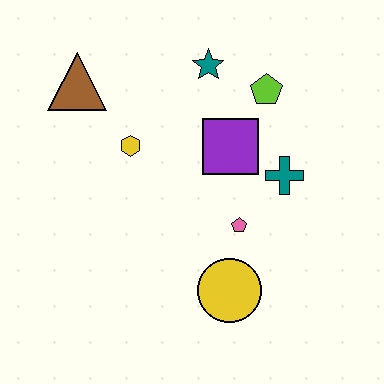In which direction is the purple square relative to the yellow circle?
The purple square is above the yellow circle.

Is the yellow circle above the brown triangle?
No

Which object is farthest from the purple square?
The brown triangle is farthest from the purple square.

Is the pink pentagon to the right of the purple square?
Yes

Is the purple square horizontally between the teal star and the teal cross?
Yes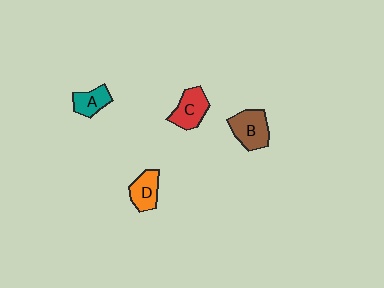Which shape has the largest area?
Shape B (brown).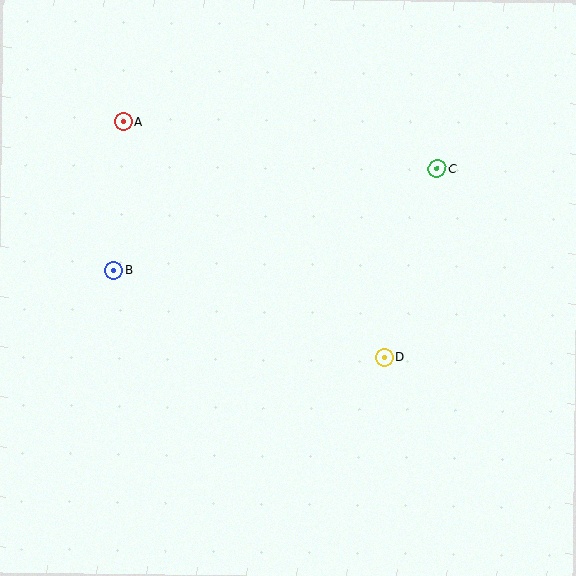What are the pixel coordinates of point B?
Point B is at (114, 270).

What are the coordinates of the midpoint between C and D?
The midpoint between C and D is at (411, 263).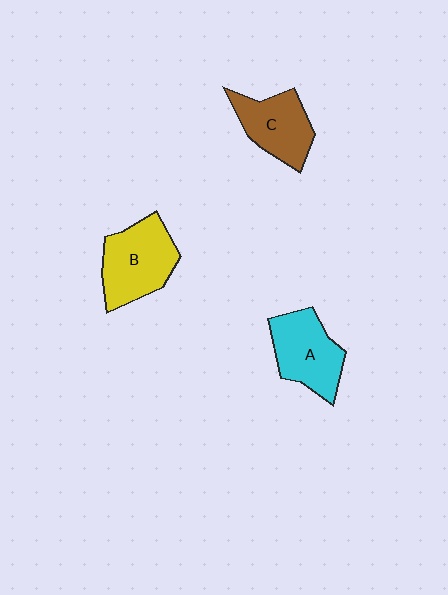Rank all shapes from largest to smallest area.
From largest to smallest: B (yellow), A (cyan), C (brown).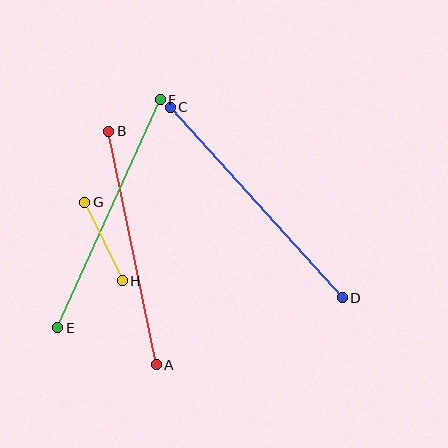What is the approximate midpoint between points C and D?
The midpoint is at approximately (256, 202) pixels.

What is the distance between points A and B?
The distance is approximately 238 pixels.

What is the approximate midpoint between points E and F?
The midpoint is at approximately (109, 214) pixels.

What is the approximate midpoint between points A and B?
The midpoint is at approximately (133, 248) pixels.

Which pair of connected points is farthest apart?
Points C and D are farthest apart.